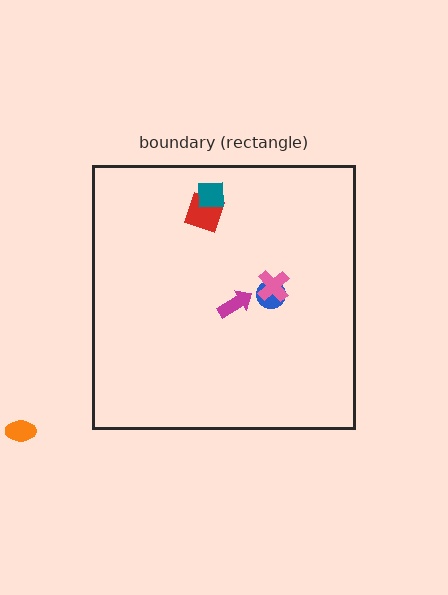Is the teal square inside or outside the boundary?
Inside.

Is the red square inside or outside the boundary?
Inside.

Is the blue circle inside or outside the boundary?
Inside.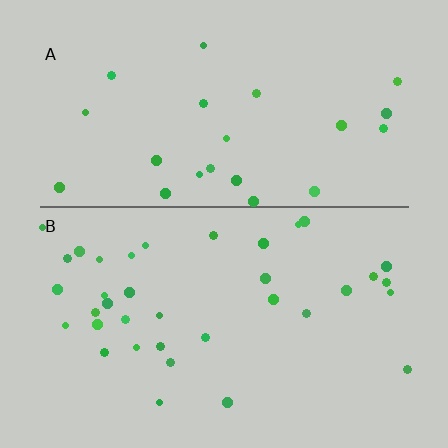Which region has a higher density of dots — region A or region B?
B (the bottom).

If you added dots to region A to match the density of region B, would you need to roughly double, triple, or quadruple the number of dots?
Approximately double.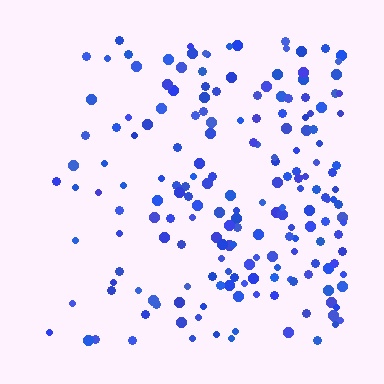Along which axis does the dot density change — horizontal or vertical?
Horizontal.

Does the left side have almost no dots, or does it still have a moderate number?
Still a moderate number, just noticeably fewer than the right.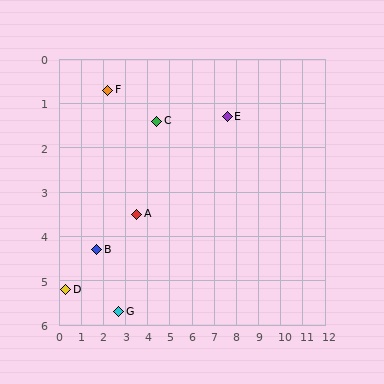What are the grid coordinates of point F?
Point F is at approximately (2.2, 0.7).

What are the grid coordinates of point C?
Point C is at approximately (4.4, 1.4).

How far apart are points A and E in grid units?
Points A and E are about 4.7 grid units apart.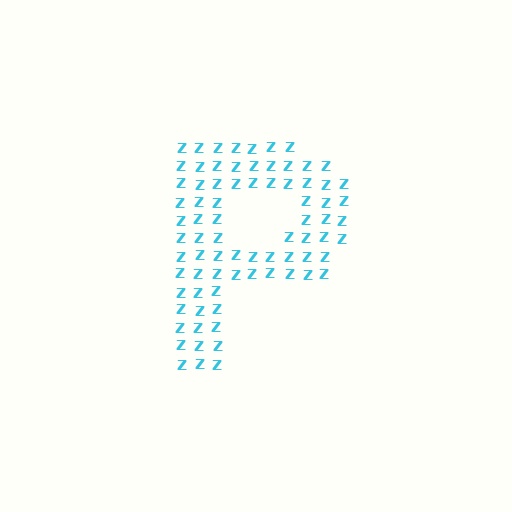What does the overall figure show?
The overall figure shows the letter P.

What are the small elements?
The small elements are letter Z's.